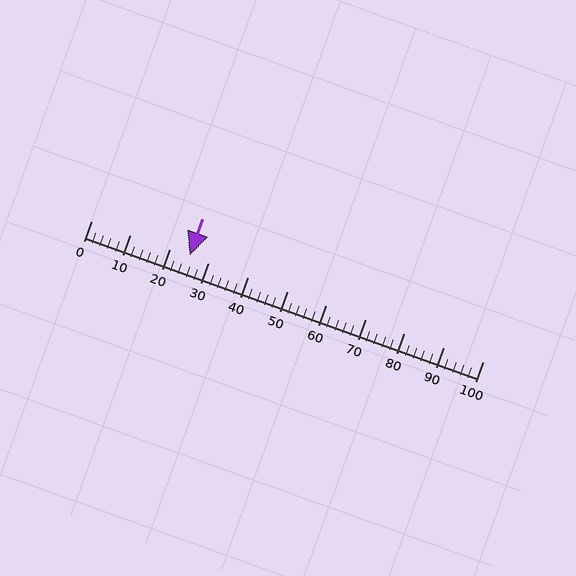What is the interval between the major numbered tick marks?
The major tick marks are spaced 10 units apart.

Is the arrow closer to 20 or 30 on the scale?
The arrow is closer to 30.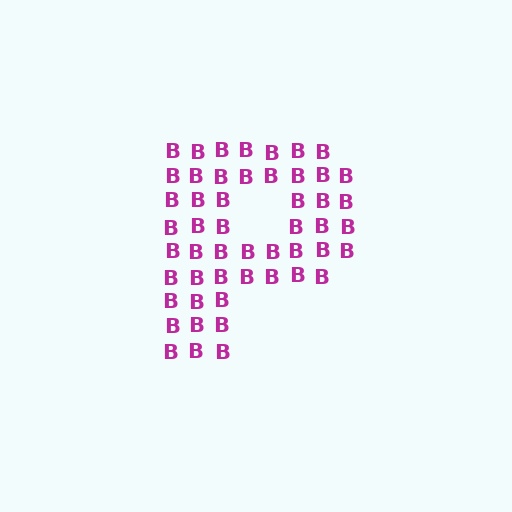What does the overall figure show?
The overall figure shows the letter P.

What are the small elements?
The small elements are letter B's.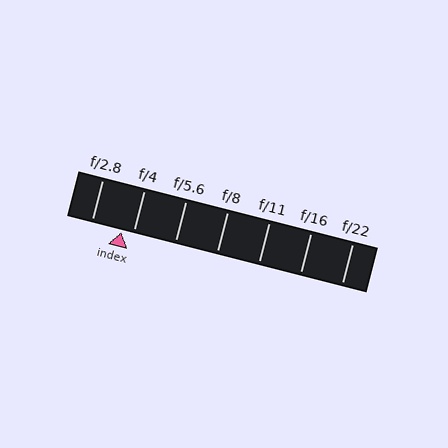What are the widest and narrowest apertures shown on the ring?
The widest aperture shown is f/2.8 and the narrowest is f/22.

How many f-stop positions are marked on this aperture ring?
There are 7 f-stop positions marked.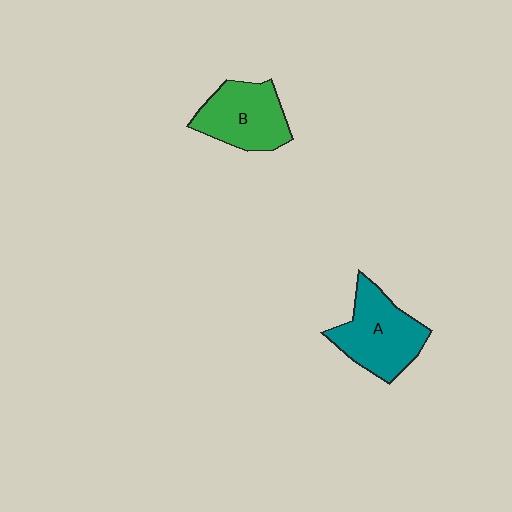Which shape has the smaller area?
Shape B (green).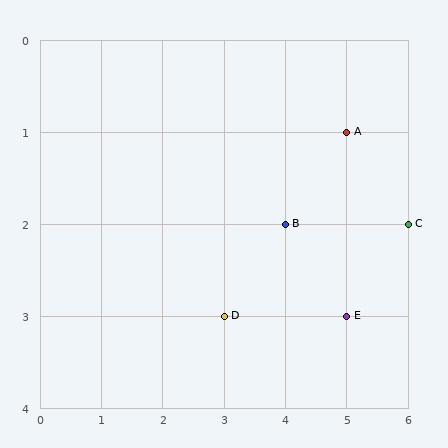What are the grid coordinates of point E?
Point E is at grid coordinates (5, 3).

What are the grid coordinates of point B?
Point B is at grid coordinates (4, 2).